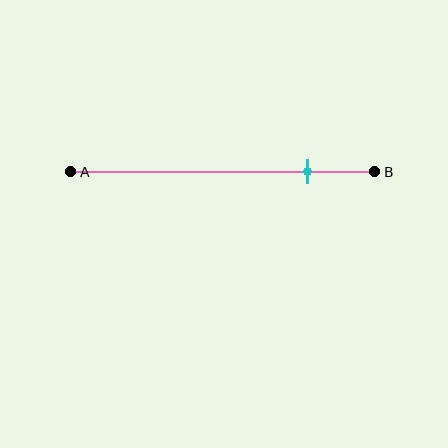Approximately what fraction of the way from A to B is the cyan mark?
The cyan mark is approximately 80% of the way from A to B.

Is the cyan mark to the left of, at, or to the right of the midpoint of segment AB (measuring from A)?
The cyan mark is to the right of the midpoint of segment AB.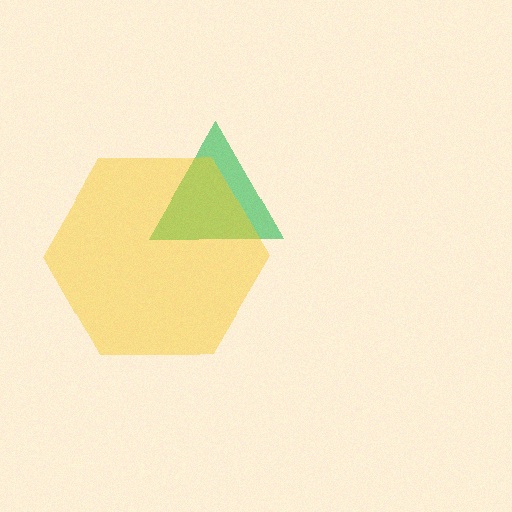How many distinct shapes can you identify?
There are 2 distinct shapes: a green triangle, a yellow hexagon.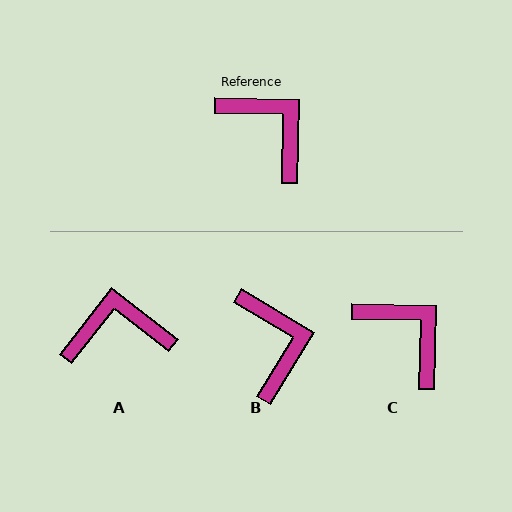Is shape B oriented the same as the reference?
No, it is off by about 30 degrees.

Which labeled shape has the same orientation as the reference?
C.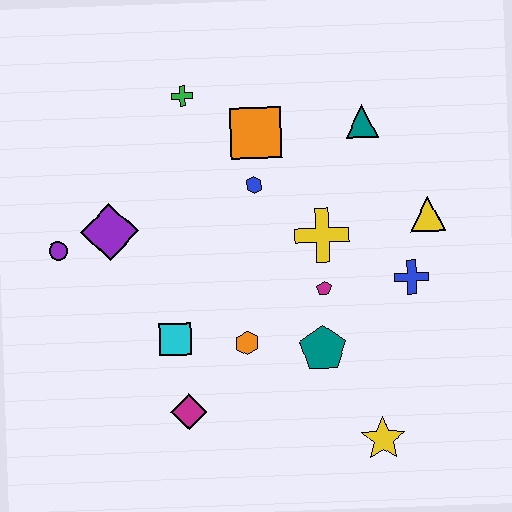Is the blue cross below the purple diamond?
Yes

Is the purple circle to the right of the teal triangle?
No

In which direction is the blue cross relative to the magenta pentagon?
The blue cross is to the right of the magenta pentagon.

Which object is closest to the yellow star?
The teal pentagon is closest to the yellow star.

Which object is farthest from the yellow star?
The green cross is farthest from the yellow star.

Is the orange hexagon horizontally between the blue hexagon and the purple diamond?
Yes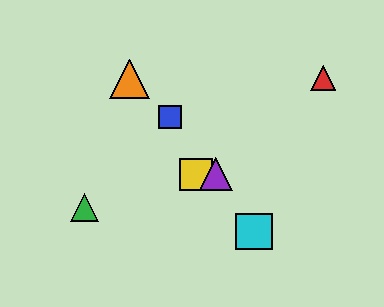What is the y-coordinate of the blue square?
The blue square is at y≈117.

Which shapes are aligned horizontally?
The yellow square, the purple triangle are aligned horizontally.